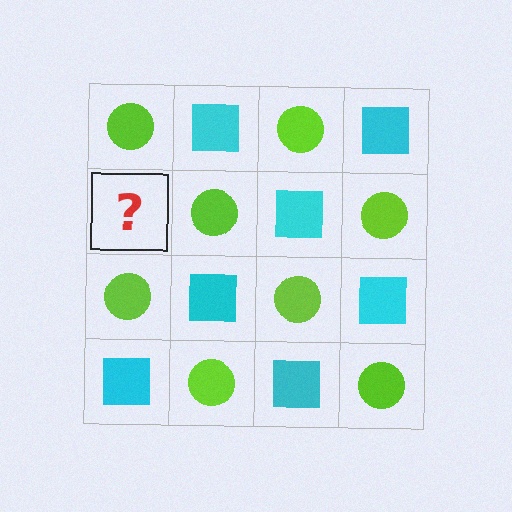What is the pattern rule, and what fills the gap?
The rule is that it alternates lime circle and cyan square in a checkerboard pattern. The gap should be filled with a cyan square.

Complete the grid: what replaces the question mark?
The question mark should be replaced with a cyan square.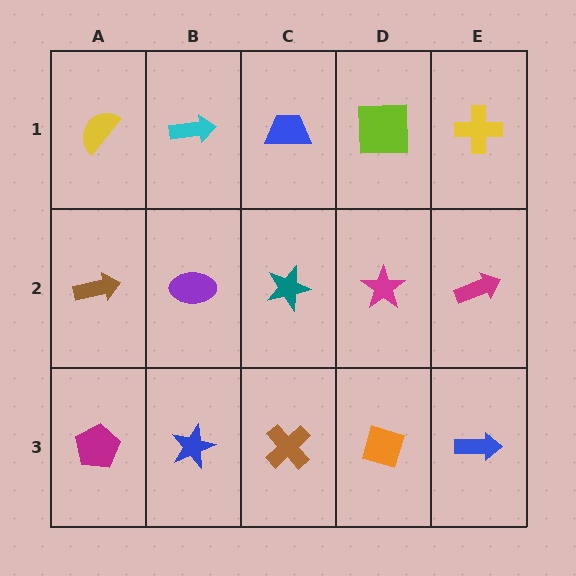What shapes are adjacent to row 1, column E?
A magenta arrow (row 2, column E), a lime square (row 1, column D).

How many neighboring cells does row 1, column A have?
2.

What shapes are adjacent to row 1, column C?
A teal star (row 2, column C), a cyan arrow (row 1, column B), a lime square (row 1, column D).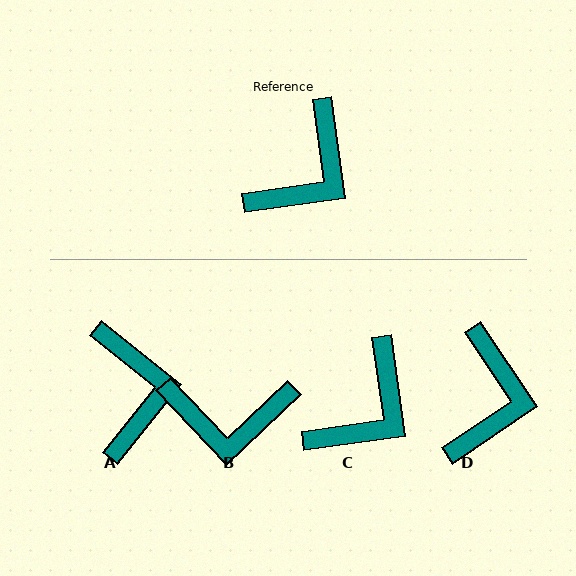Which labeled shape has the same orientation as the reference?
C.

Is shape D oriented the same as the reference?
No, it is off by about 26 degrees.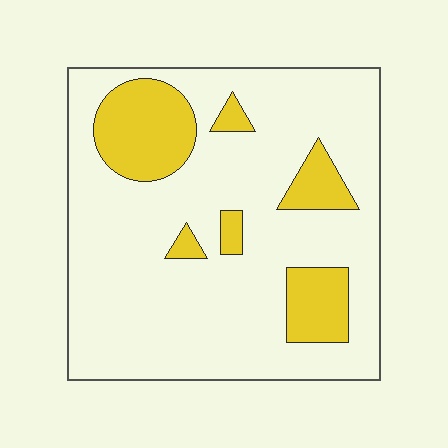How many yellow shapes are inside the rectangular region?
6.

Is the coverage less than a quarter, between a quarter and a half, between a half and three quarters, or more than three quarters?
Less than a quarter.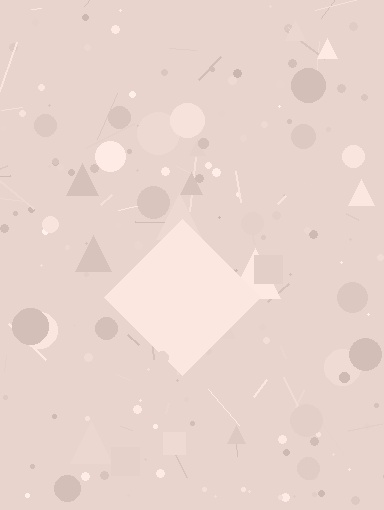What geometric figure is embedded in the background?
A diamond is embedded in the background.